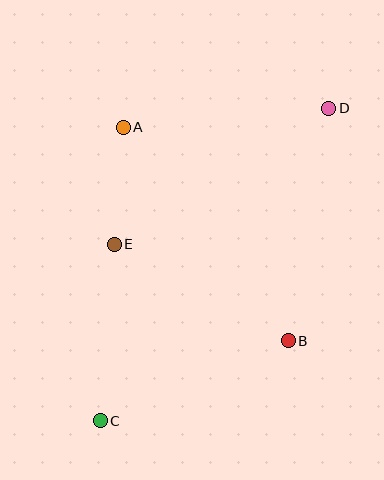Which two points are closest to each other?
Points A and E are closest to each other.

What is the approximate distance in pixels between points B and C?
The distance between B and C is approximately 205 pixels.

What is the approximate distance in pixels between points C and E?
The distance between C and E is approximately 177 pixels.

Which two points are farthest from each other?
Points C and D are farthest from each other.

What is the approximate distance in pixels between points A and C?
The distance between A and C is approximately 295 pixels.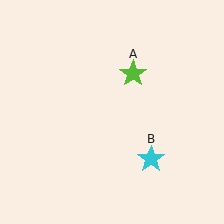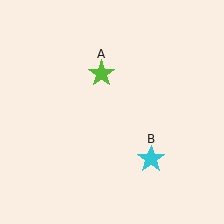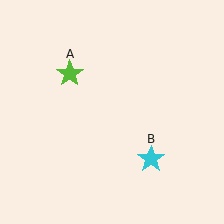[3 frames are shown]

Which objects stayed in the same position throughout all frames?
Cyan star (object B) remained stationary.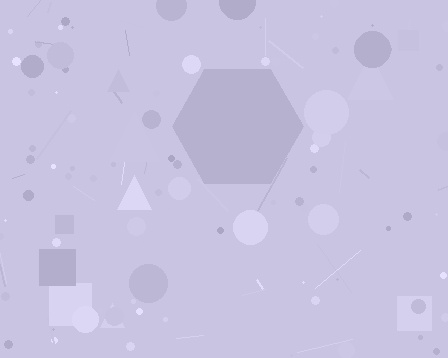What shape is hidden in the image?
A hexagon is hidden in the image.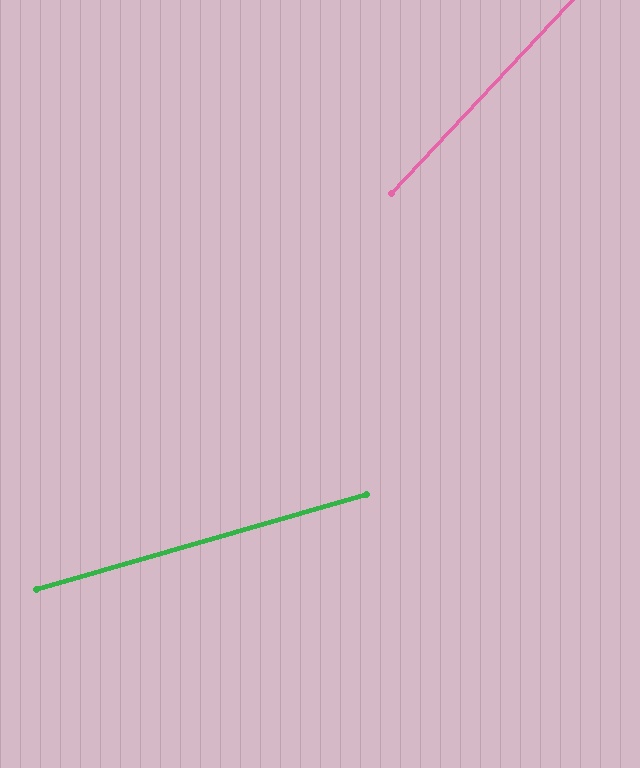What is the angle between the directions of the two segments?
Approximately 31 degrees.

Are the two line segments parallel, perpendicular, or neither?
Neither parallel nor perpendicular — they differ by about 31°.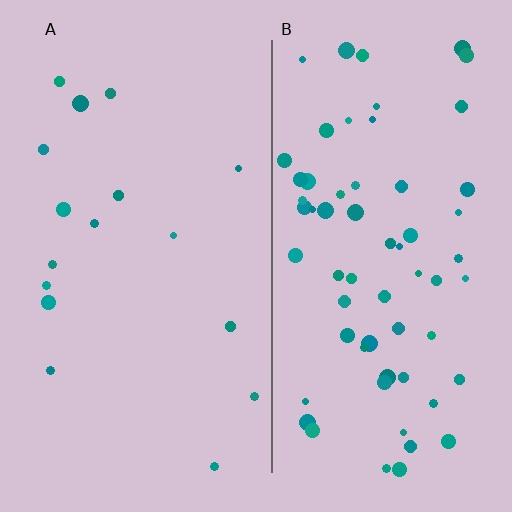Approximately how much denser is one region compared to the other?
Approximately 3.9× — region B over region A.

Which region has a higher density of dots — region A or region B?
B (the right).